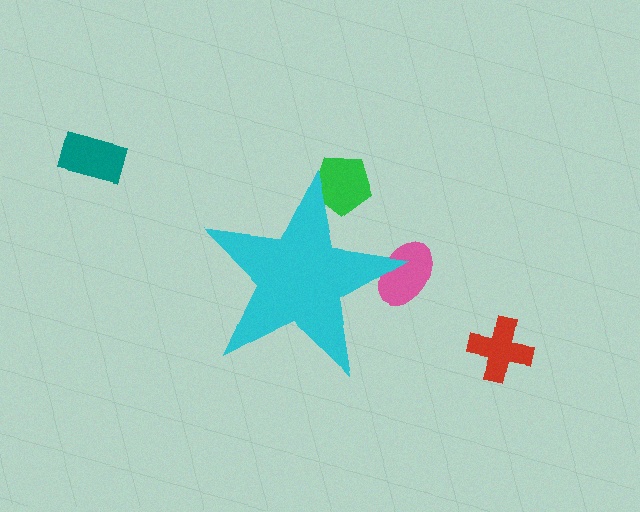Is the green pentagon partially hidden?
Yes, the green pentagon is partially hidden behind the cyan star.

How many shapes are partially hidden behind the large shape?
2 shapes are partially hidden.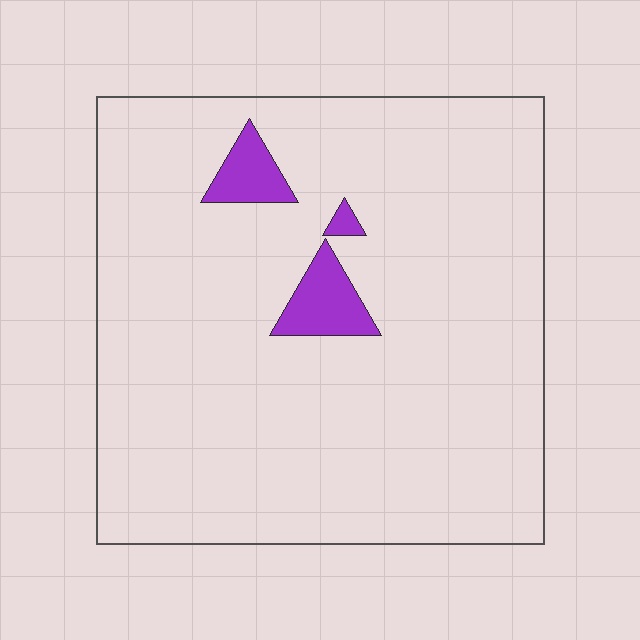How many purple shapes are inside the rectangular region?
3.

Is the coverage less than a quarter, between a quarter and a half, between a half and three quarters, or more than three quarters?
Less than a quarter.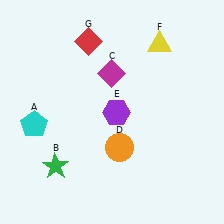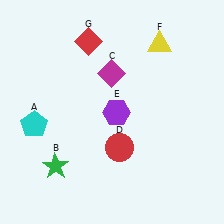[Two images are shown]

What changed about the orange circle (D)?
In Image 1, D is orange. In Image 2, it changed to red.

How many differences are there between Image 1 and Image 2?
There is 1 difference between the two images.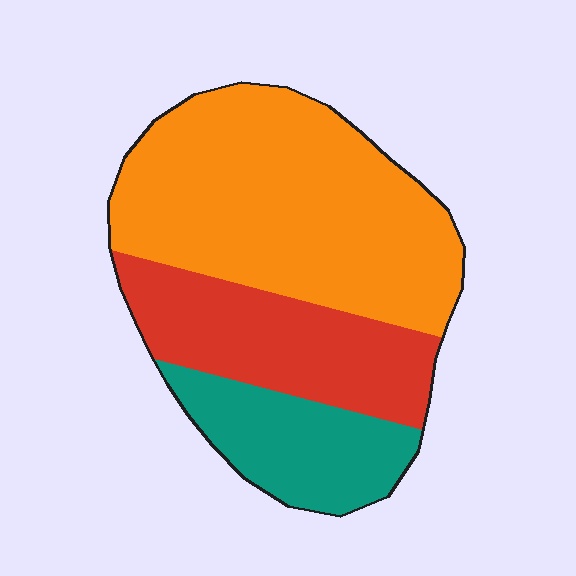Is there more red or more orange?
Orange.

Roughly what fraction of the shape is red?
Red takes up about one quarter (1/4) of the shape.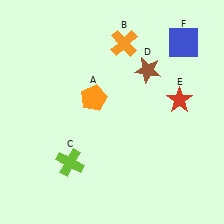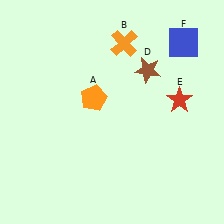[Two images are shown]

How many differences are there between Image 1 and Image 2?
There is 1 difference between the two images.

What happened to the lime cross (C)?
The lime cross (C) was removed in Image 2. It was in the bottom-left area of Image 1.